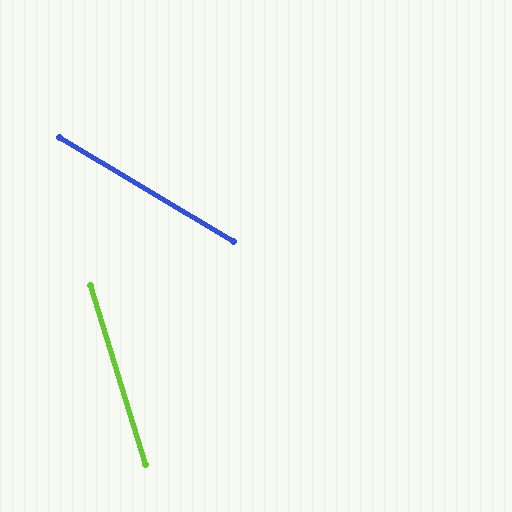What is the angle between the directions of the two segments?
Approximately 42 degrees.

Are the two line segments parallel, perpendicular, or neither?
Neither parallel nor perpendicular — they differ by about 42°.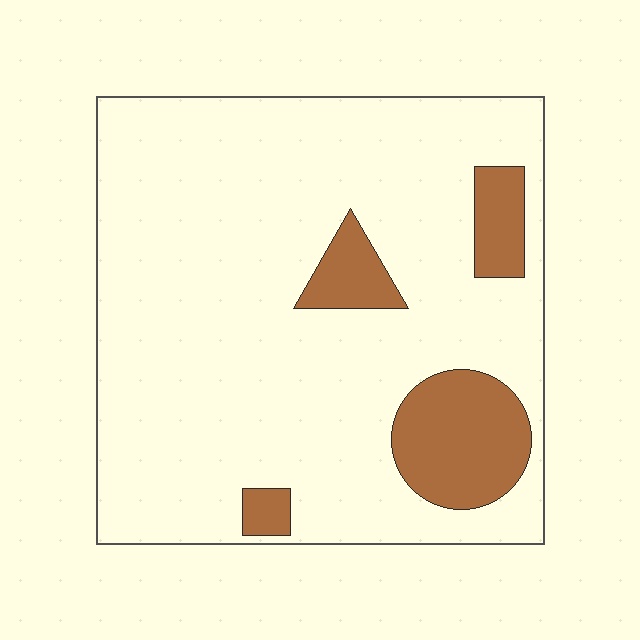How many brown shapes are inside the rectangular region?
4.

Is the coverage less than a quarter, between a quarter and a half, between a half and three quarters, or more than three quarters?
Less than a quarter.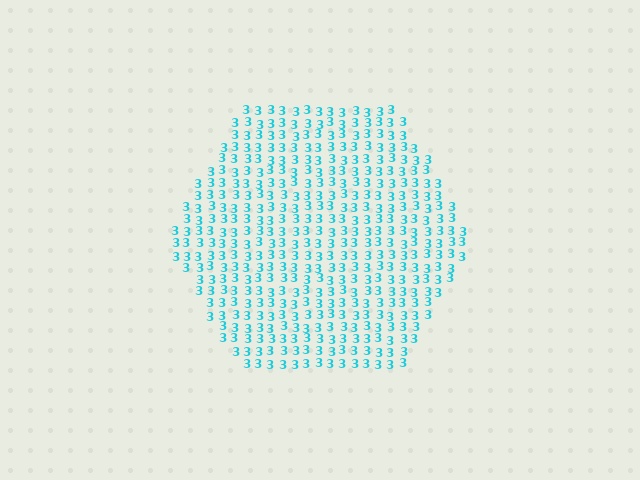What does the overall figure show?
The overall figure shows a hexagon.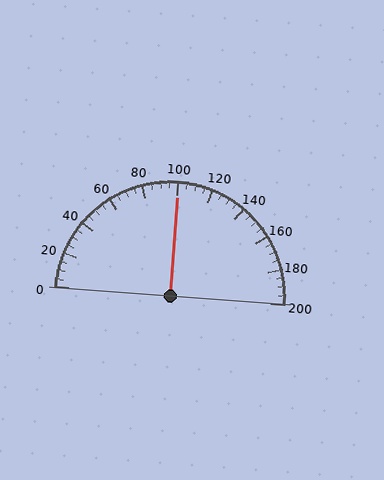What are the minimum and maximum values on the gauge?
The gauge ranges from 0 to 200.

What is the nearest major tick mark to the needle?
The nearest major tick mark is 100.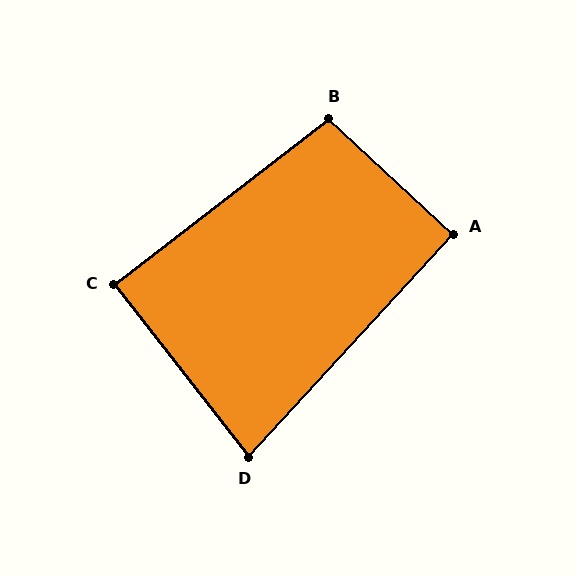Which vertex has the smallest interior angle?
D, at approximately 80 degrees.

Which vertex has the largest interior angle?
B, at approximately 100 degrees.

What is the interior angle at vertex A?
Approximately 90 degrees (approximately right).